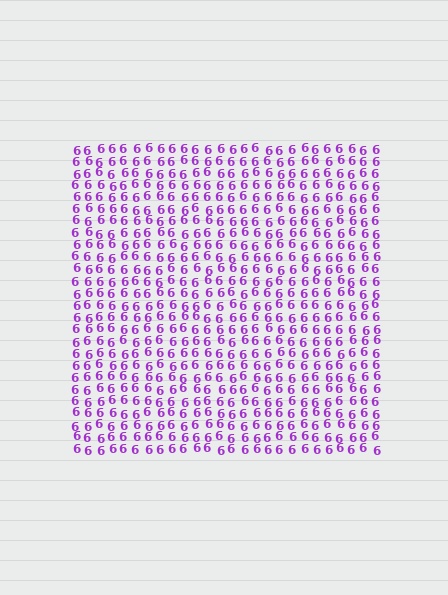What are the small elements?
The small elements are digit 6's.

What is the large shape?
The large shape is a square.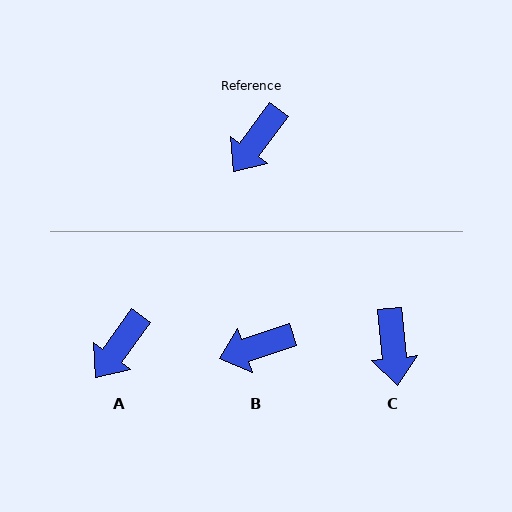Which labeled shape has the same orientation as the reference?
A.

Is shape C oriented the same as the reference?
No, it is off by about 42 degrees.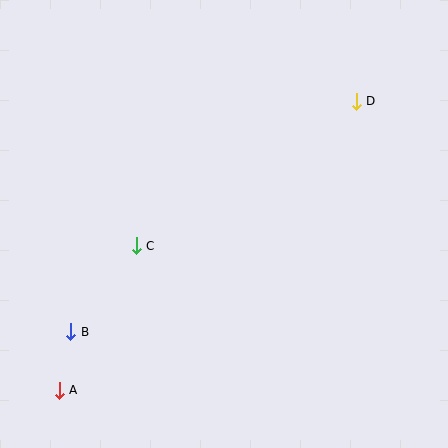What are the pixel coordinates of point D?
Point D is at (356, 101).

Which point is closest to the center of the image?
Point C at (136, 246) is closest to the center.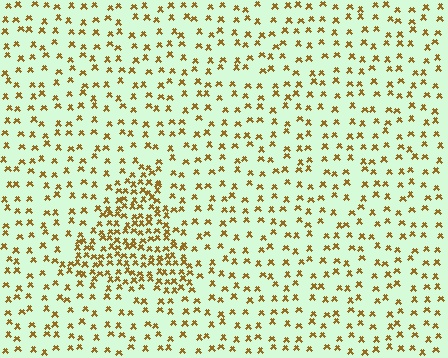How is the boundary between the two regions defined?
The boundary is defined by a change in element density (approximately 2.4x ratio). All elements are the same color, size, and shape.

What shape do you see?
I see a triangle.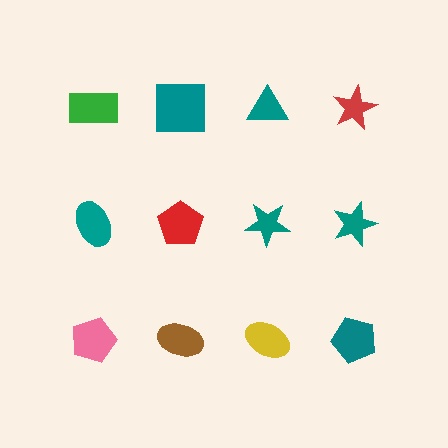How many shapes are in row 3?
4 shapes.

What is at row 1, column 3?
A teal triangle.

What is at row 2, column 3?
A teal star.